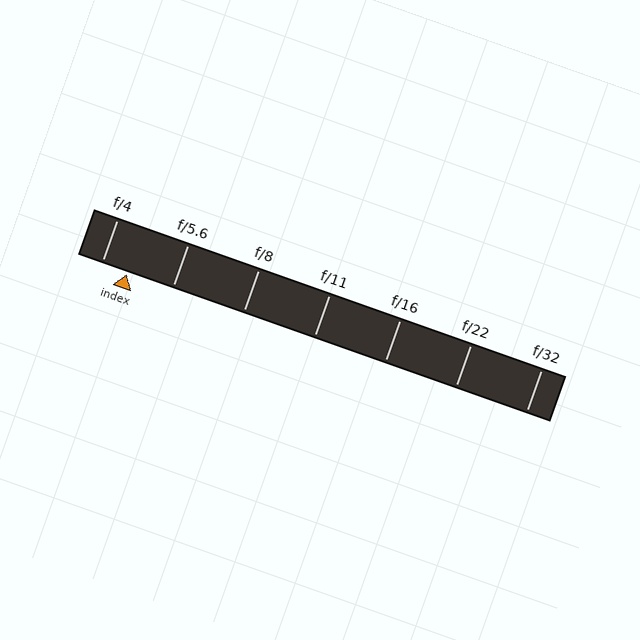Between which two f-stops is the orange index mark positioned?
The index mark is between f/4 and f/5.6.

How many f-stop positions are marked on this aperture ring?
There are 7 f-stop positions marked.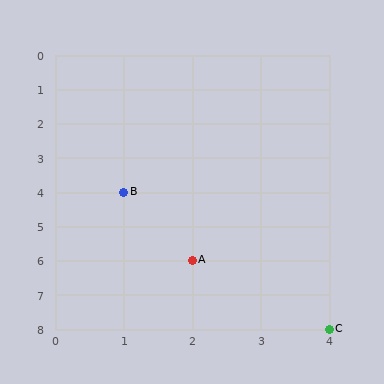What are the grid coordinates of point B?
Point B is at grid coordinates (1, 4).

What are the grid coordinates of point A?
Point A is at grid coordinates (2, 6).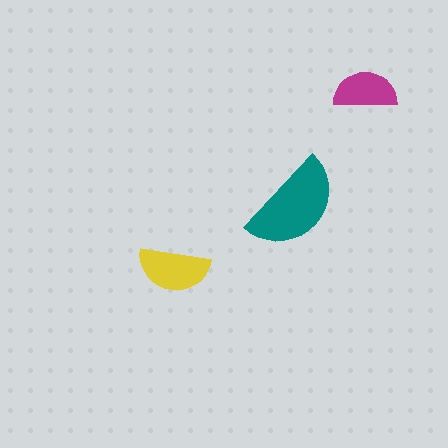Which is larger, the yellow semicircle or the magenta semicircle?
The yellow one.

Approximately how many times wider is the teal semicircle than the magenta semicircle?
About 1.5 times wider.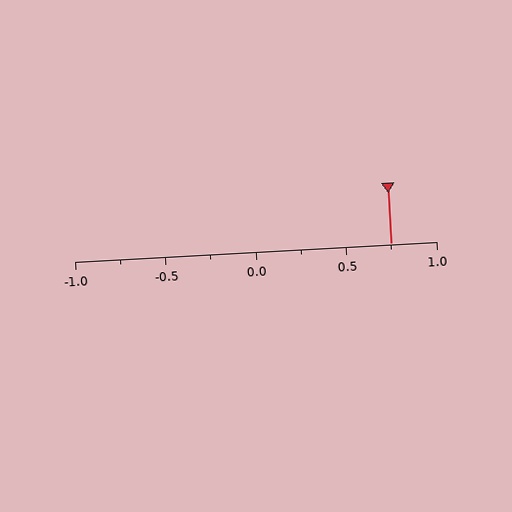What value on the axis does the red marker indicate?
The marker indicates approximately 0.75.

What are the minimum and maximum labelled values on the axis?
The axis runs from -1.0 to 1.0.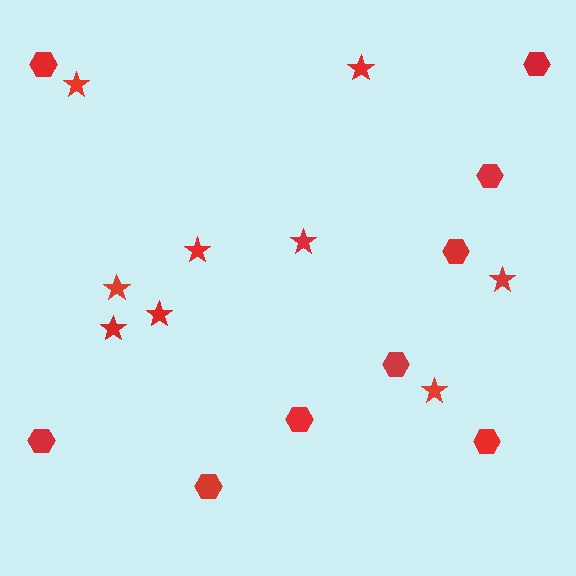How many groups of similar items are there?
There are 2 groups: one group of hexagons (9) and one group of stars (9).